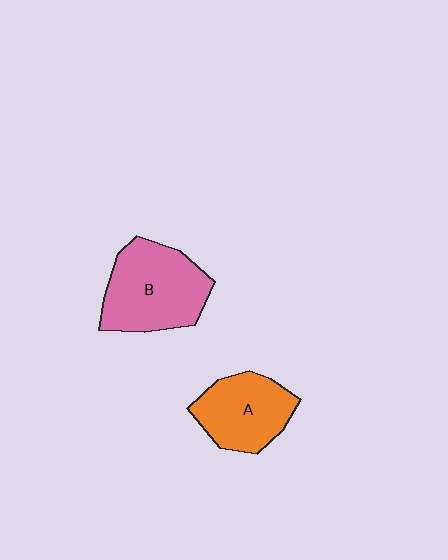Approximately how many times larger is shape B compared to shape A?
Approximately 1.3 times.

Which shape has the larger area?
Shape B (pink).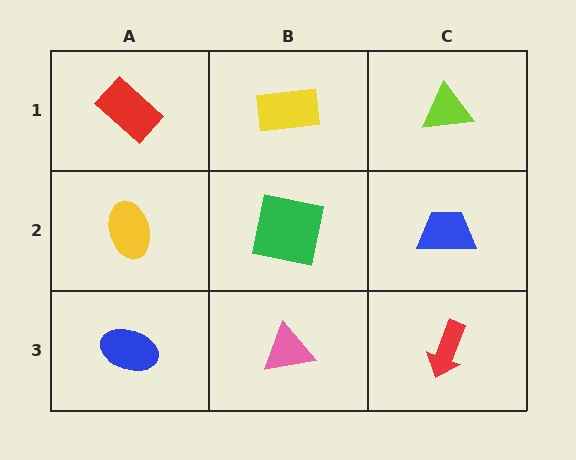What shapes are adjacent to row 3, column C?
A blue trapezoid (row 2, column C), a pink triangle (row 3, column B).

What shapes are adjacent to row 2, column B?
A yellow rectangle (row 1, column B), a pink triangle (row 3, column B), a yellow ellipse (row 2, column A), a blue trapezoid (row 2, column C).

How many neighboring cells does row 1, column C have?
2.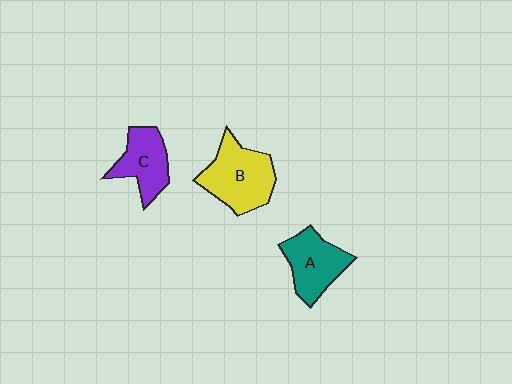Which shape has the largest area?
Shape B (yellow).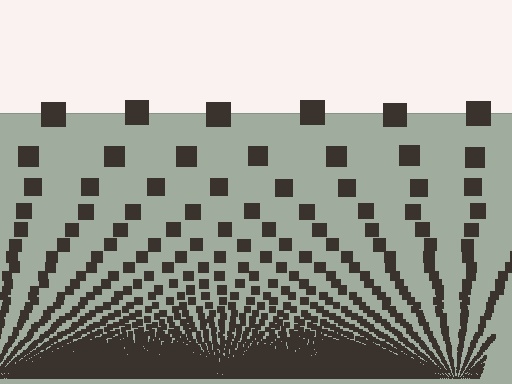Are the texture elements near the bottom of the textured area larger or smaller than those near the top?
Smaller. The gradient is inverted — elements near the bottom are smaller and denser.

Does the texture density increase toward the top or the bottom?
Density increases toward the bottom.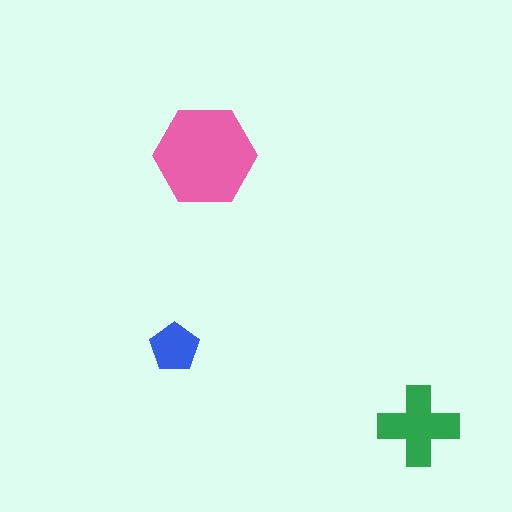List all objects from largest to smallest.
The pink hexagon, the green cross, the blue pentagon.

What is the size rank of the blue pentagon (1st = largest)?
3rd.